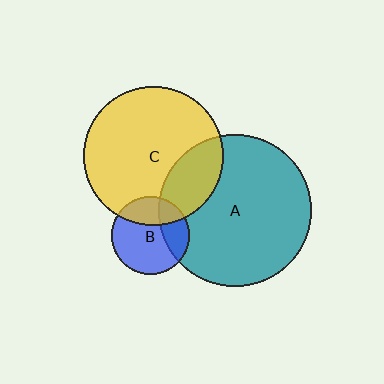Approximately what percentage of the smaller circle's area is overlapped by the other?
Approximately 30%.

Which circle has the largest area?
Circle A (teal).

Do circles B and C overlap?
Yes.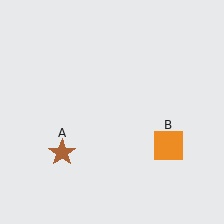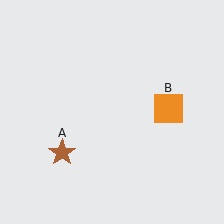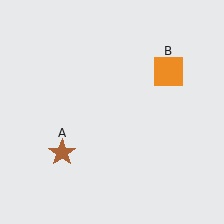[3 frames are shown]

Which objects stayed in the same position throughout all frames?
Brown star (object A) remained stationary.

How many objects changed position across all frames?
1 object changed position: orange square (object B).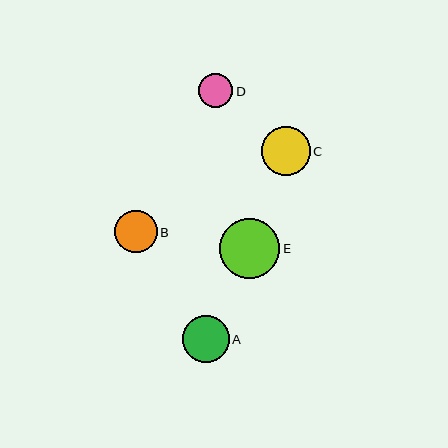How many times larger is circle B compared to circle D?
Circle B is approximately 1.2 times the size of circle D.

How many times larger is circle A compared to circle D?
Circle A is approximately 1.4 times the size of circle D.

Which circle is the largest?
Circle E is the largest with a size of approximately 60 pixels.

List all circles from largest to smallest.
From largest to smallest: E, C, A, B, D.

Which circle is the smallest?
Circle D is the smallest with a size of approximately 34 pixels.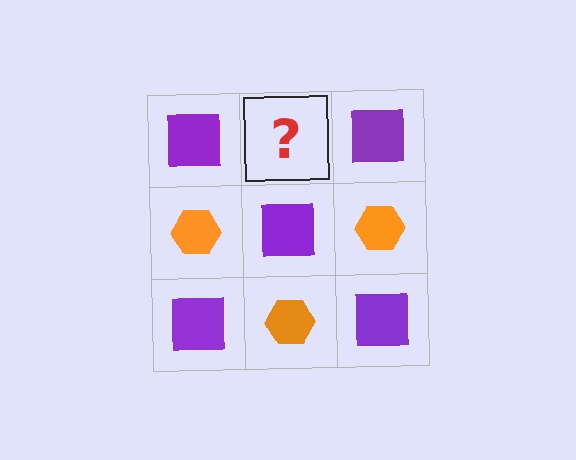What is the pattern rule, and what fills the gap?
The rule is that it alternates purple square and orange hexagon in a checkerboard pattern. The gap should be filled with an orange hexagon.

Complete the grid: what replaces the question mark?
The question mark should be replaced with an orange hexagon.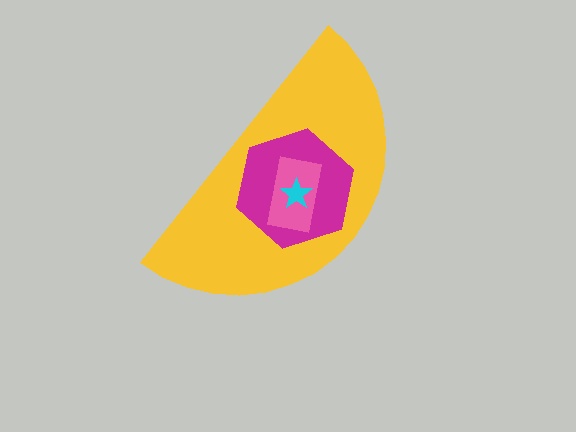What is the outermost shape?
The yellow semicircle.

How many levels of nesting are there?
4.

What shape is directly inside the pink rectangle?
The cyan star.